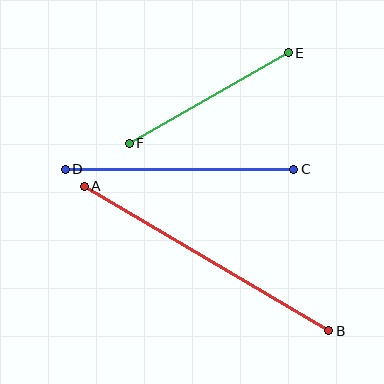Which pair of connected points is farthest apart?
Points A and B are farthest apart.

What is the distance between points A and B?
The distance is approximately 284 pixels.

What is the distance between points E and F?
The distance is approximately 183 pixels.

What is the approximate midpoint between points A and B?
The midpoint is at approximately (207, 258) pixels.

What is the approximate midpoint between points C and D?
The midpoint is at approximately (180, 169) pixels.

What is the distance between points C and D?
The distance is approximately 228 pixels.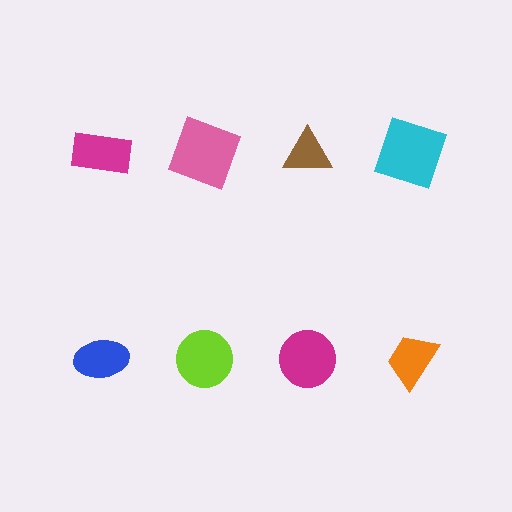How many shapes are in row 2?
4 shapes.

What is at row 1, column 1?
A magenta rectangle.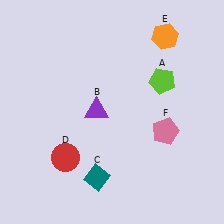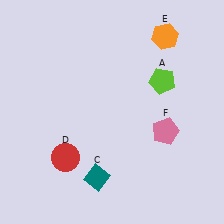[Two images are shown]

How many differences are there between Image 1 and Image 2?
There is 1 difference between the two images.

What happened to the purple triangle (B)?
The purple triangle (B) was removed in Image 2. It was in the top-left area of Image 1.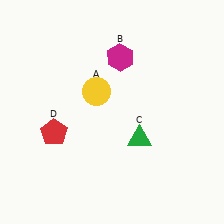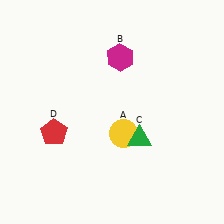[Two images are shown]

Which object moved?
The yellow circle (A) moved down.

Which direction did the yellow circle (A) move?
The yellow circle (A) moved down.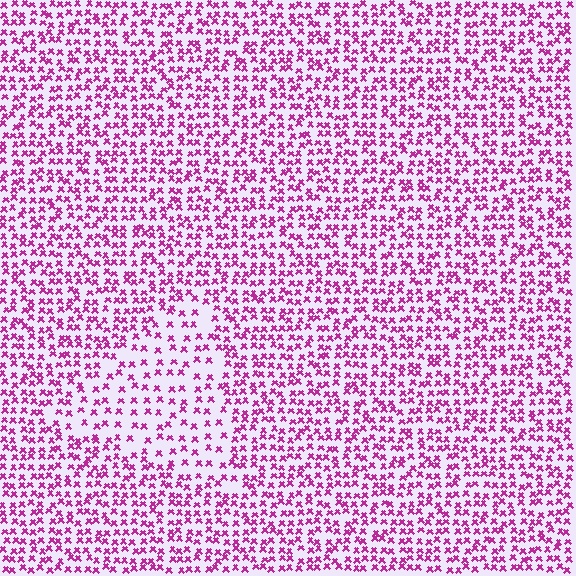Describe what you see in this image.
The image contains small magenta elements arranged at two different densities. A triangle-shaped region is visible where the elements are less densely packed than the surrounding area.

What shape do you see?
I see a triangle.